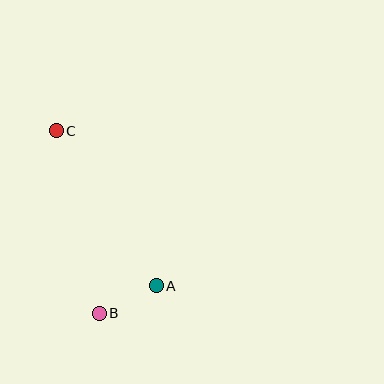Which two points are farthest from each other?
Points B and C are farthest from each other.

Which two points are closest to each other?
Points A and B are closest to each other.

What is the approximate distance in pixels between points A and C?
The distance between A and C is approximately 184 pixels.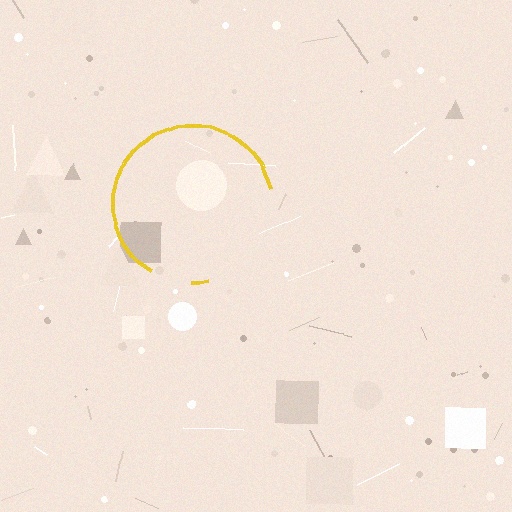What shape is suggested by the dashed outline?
The dashed outline suggests a circle.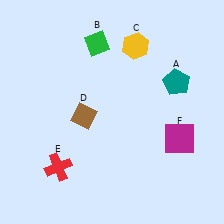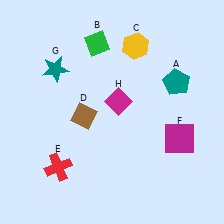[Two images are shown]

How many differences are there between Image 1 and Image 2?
There are 2 differences between the two images.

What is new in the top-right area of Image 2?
A magenta diamond (H) was added in the top-right area of Image 2.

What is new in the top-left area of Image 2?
A teal star (G) was added in the top-left area of Image 2.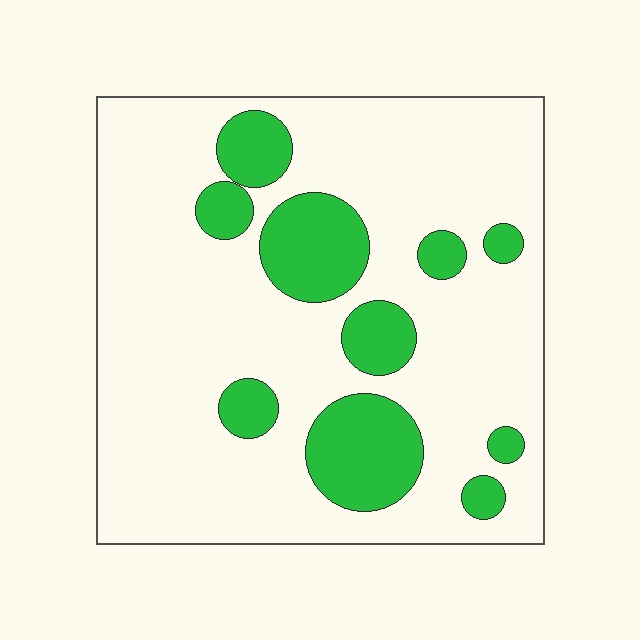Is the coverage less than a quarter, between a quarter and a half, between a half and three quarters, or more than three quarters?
Less than a quarter.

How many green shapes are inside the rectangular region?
10.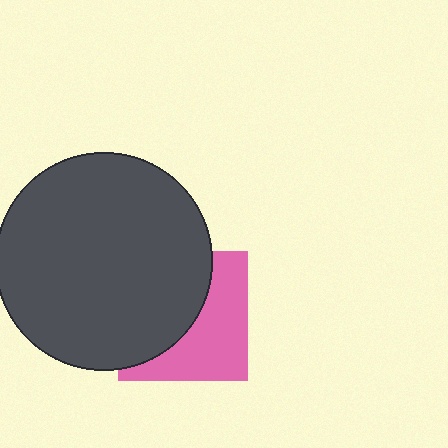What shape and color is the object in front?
The object in front is a dark gray circle.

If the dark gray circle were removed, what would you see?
You would see the complete pink square.